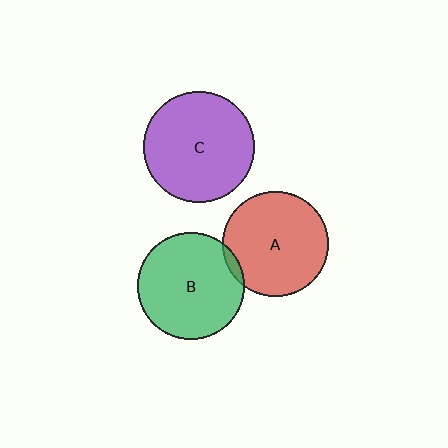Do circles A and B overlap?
Yes.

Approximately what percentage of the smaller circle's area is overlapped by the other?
Approximately 5%.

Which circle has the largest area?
Circle C (purple).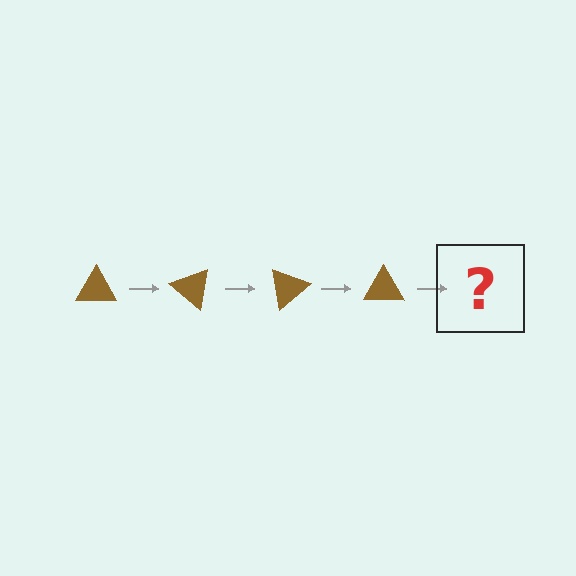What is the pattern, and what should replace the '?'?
The pattern is that the triangle rotates 40 degrees each step. The '?' should be a brown triangle rotated 160 degrees.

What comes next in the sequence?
The next element should be a brown triangle rotated 160 degrees.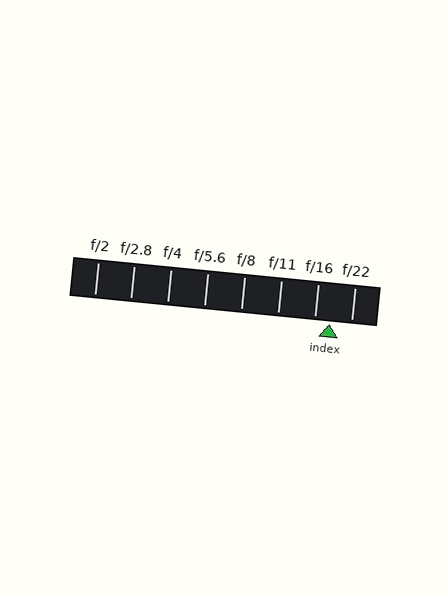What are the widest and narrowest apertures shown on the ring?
The widest aperture shown is f/2 and the narrowest is f/22.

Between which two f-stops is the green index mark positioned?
The index mark is between f/16 and f/22.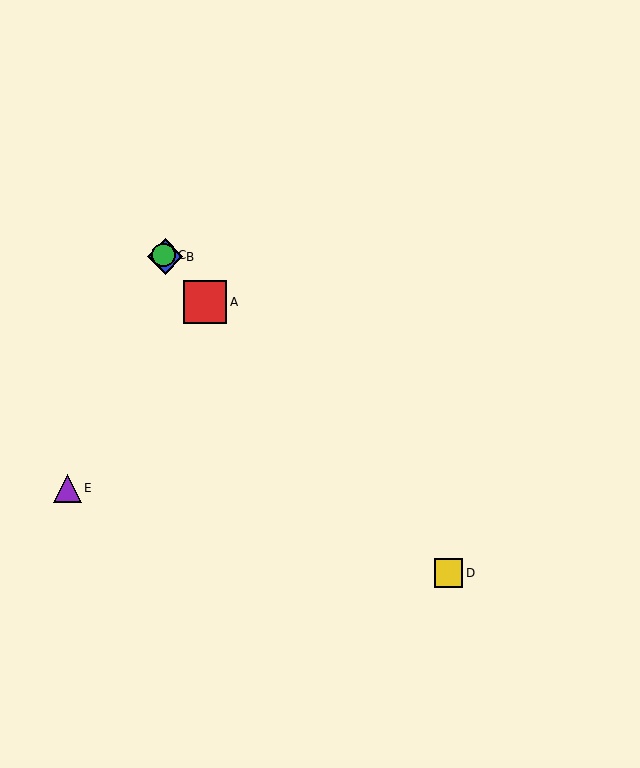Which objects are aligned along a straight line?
Objects A, B, C, D are aligned along a straight line.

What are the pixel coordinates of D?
Object D is at (449, 573).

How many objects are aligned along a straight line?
4 objects (A, B, C, D) are aligned along a straight line.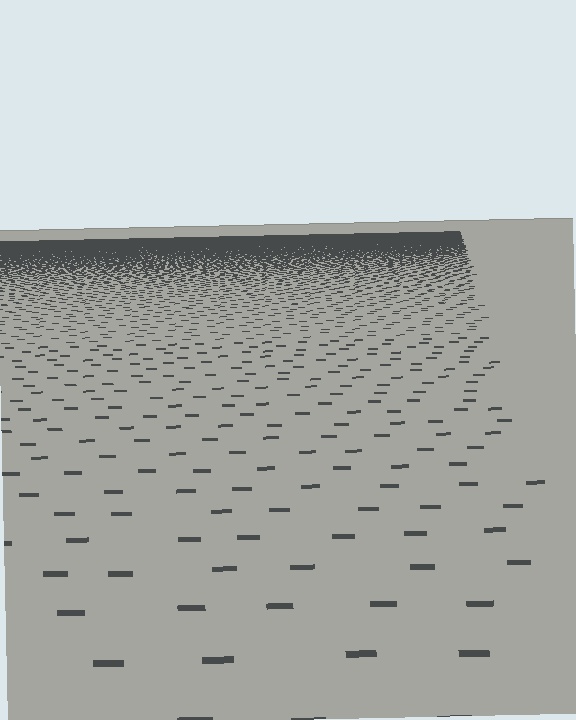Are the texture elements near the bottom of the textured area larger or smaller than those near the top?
Larger. Near the bottom, elements are closer to the viewer and appear at a bigger on-screen size.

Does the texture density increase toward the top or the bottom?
Density increases toward the top.